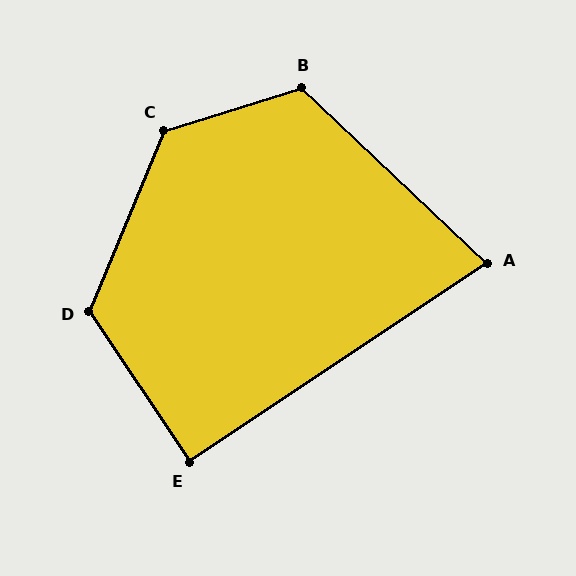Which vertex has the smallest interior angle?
A, at approximately 77 degrees.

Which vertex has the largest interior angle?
C, at approximately 130 degrees.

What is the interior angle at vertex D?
Approximately 124 degrees (obtuse).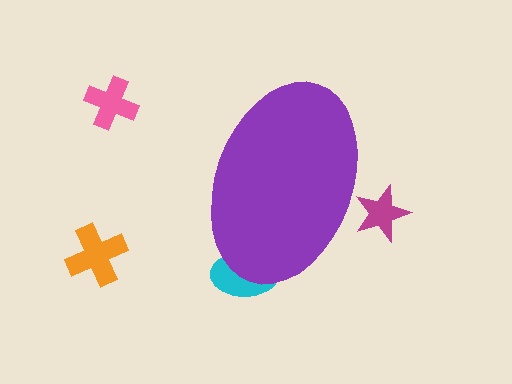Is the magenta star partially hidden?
Yes, the magenta star is partially hidden behind the purple ellipse.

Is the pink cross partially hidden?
No, the pink cross is fully visible.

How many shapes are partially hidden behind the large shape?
2 shapes are partially hidden.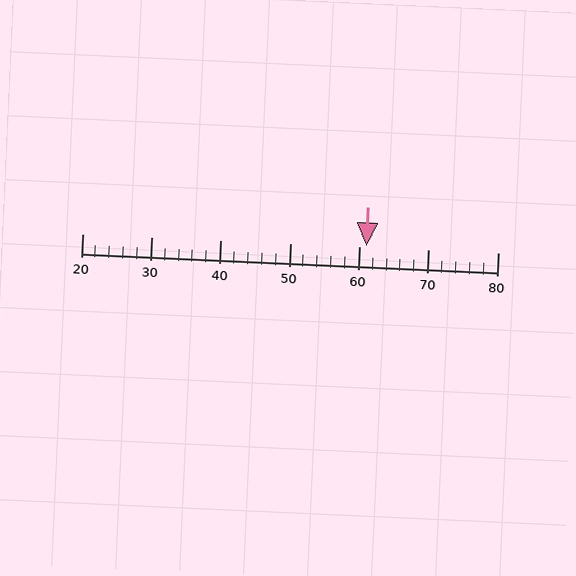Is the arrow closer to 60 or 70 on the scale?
The arrow is closer to 60.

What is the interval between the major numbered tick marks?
The major tick marks are spaced 10 units apart.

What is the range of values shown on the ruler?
The ruler shows values from 20 to 80.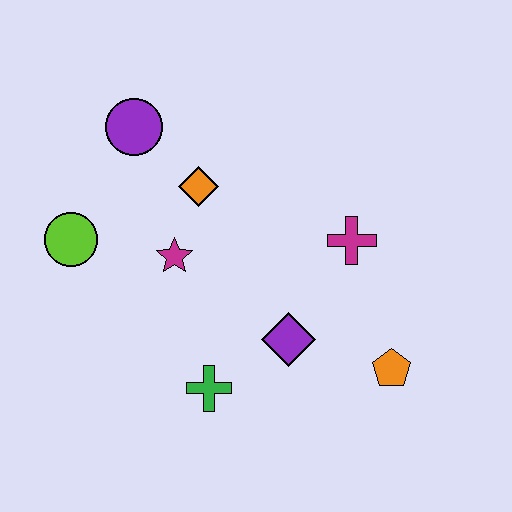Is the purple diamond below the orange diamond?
Yes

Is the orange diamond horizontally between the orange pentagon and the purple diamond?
No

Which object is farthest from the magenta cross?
The lime circle is farthest from the magenta cross.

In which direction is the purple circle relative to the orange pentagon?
The purple circle is to the left of the orange pentagon.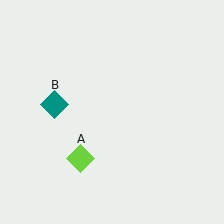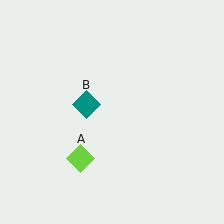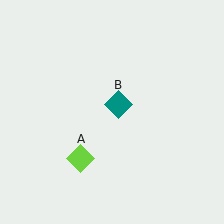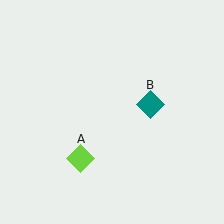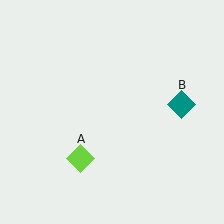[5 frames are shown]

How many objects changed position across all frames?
1 object changed position: teal diamond (object B).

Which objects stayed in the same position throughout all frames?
Lime diamond (object A) remained stationary.